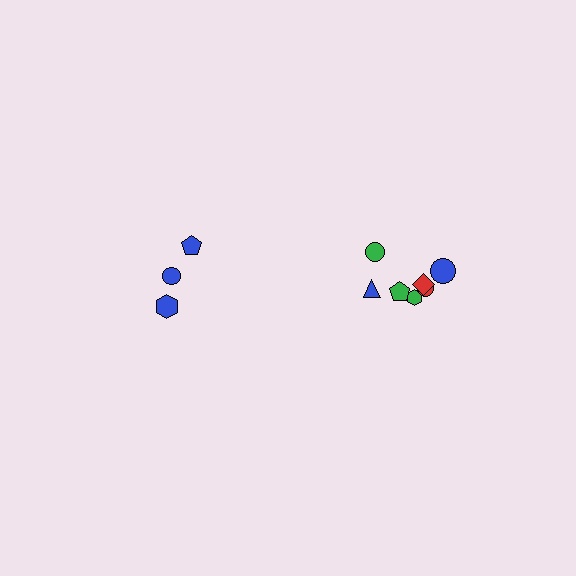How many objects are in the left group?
There are 3 objects.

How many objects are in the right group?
There are 7 objects.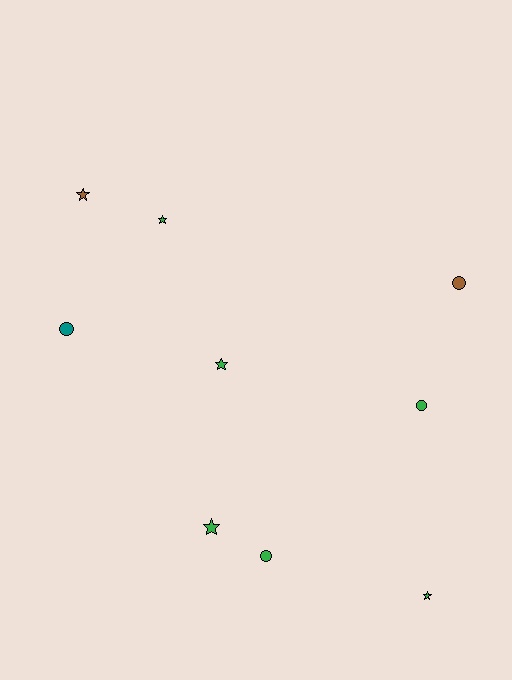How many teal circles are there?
There is 1 teal circle.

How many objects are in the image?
There are 9 objects.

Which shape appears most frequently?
Star, with 5 objects.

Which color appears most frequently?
Green, with 6 objects.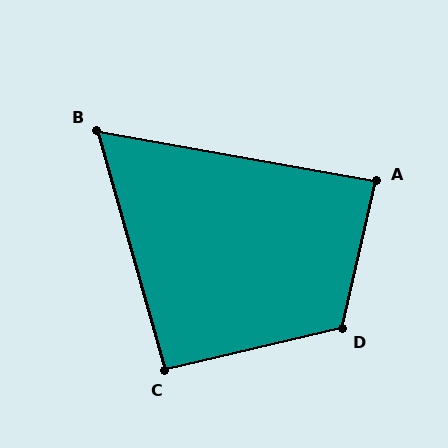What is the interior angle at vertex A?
Approximately 87 degrees (approximately right).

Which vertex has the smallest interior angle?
B, at approximately 64 degrees.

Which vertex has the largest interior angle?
D, at approximately 116 degrees.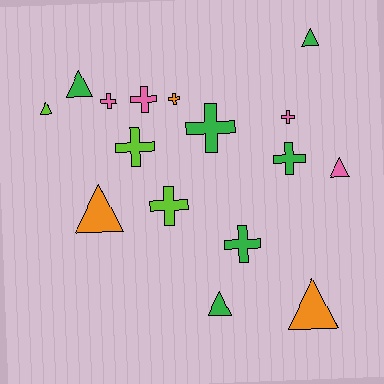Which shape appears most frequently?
Cross, with 9 objects.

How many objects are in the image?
There are 16 objects.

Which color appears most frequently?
Green, with 6 objects.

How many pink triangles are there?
There is 1 pink triangle.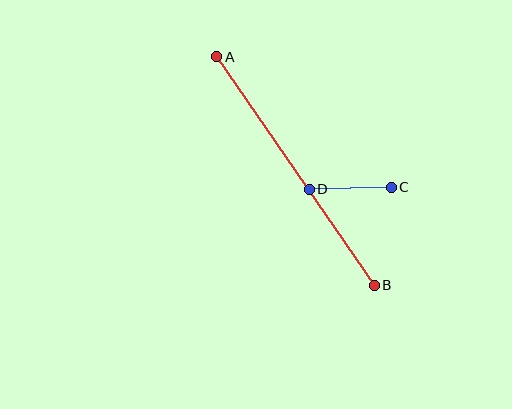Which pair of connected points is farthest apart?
Points A and B are farthest apart.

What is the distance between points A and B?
The distance is approximately 277 pixels.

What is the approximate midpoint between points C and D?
The midpoint is at approximately (350, 188) pixels.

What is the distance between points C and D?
The distance is approximately 82 pixels.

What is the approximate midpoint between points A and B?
The midpoint is at approximately (296, 171) pixels.